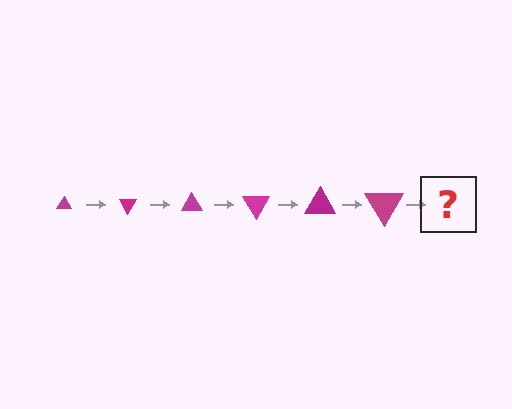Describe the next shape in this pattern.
It should be a triangle, larger than the previous one and rotated 360 degrees from the start.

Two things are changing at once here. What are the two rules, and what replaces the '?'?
The two rules are that the triangle grows larger each step and it rotates 60 degrees each step. The '?' should be a triangle, larger than the previous one and rotated 360 degrees from the start.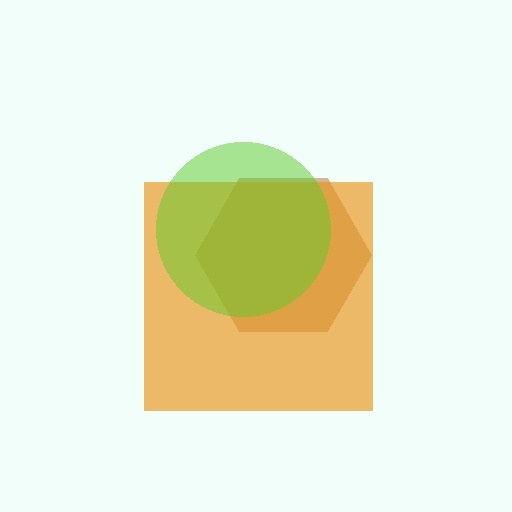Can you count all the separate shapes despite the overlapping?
Yes, there are 3 separate shapes.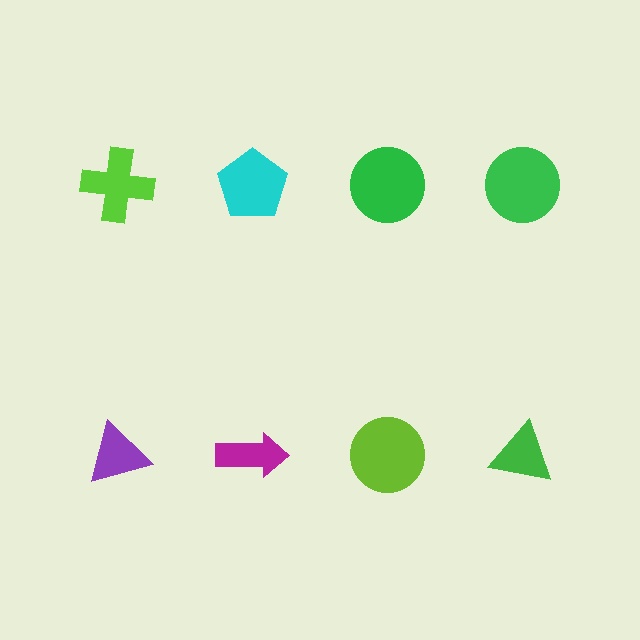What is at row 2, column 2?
A magenta arrow.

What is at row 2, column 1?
A purple triangle.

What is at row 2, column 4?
A green triangle.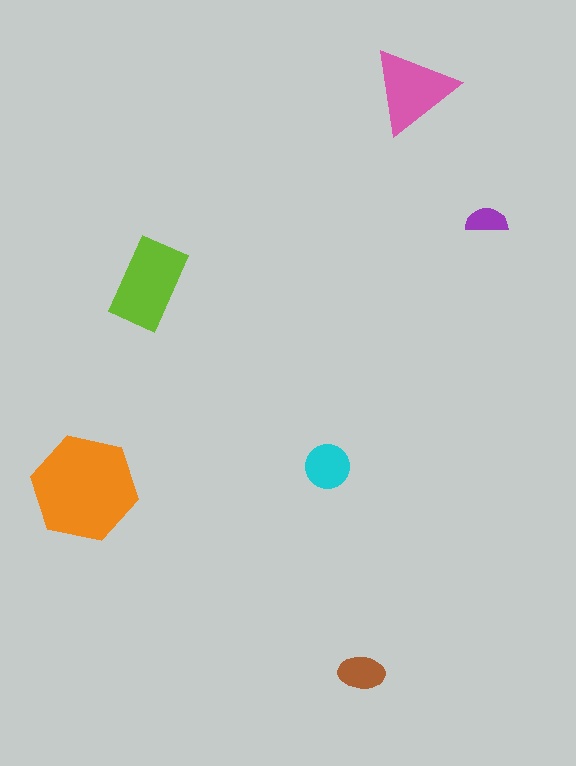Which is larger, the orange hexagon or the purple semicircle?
The orange hexagon.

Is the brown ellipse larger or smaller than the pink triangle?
Smaller.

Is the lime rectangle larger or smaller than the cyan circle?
Larger.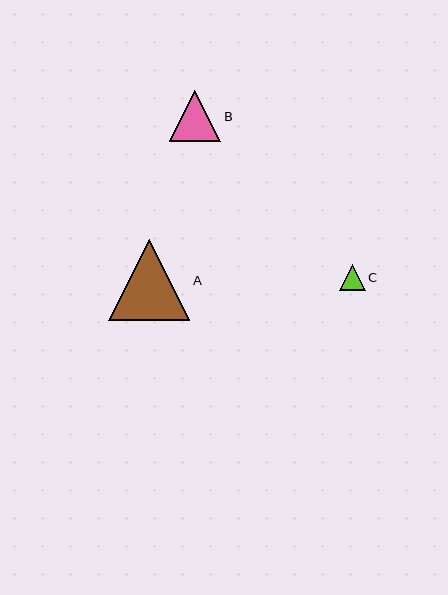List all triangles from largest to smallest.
From largest to smallest: A, B, C.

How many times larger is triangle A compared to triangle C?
Triangle A is approximately 3.1 times the size of triangle C.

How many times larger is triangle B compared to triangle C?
Triangle B is approximately 2.0 times the size of triangle C.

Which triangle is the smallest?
Triangle C is the smallest with a size of approximately 26 pixels.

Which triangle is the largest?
Triangle A is the largest with a size of approximately 81 pixels.